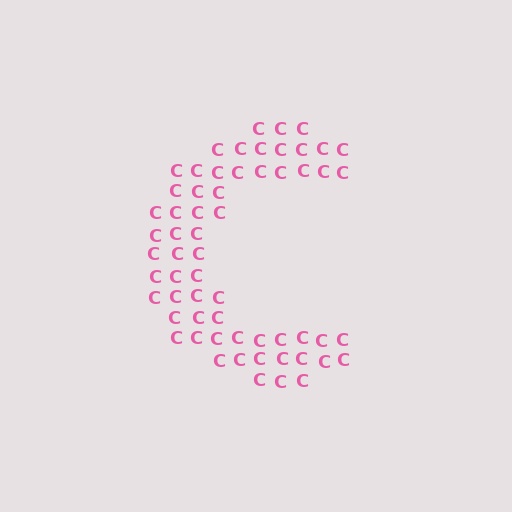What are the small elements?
The small elements are letter C's.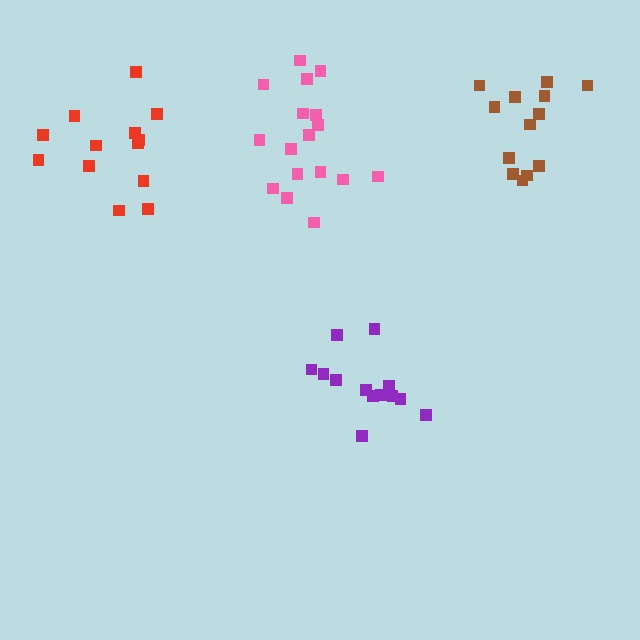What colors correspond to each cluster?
The clusters are colored: purple, brown, pink, red.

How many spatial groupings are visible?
There are 4 spatial groupings.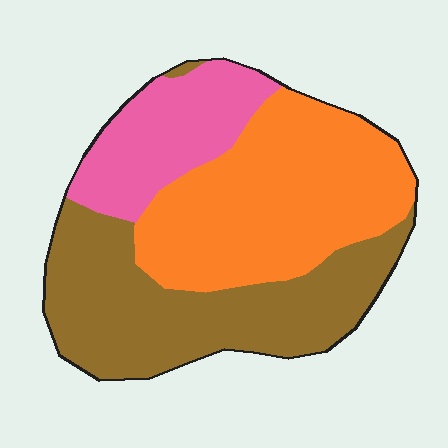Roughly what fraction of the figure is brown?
Brown takes up about two fifths (2/5) of the figure.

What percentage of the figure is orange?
Orange takes up between a quarter and a half of the figure.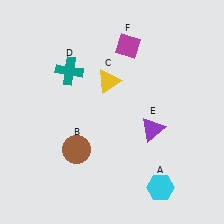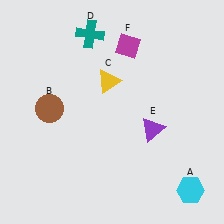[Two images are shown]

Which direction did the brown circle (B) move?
The brown circle (B) moved up.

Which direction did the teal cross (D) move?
The teal cross (D) moved up.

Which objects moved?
The objects that moved are: the cyan hexagon (A), the brown circle (B), the teal cross (D).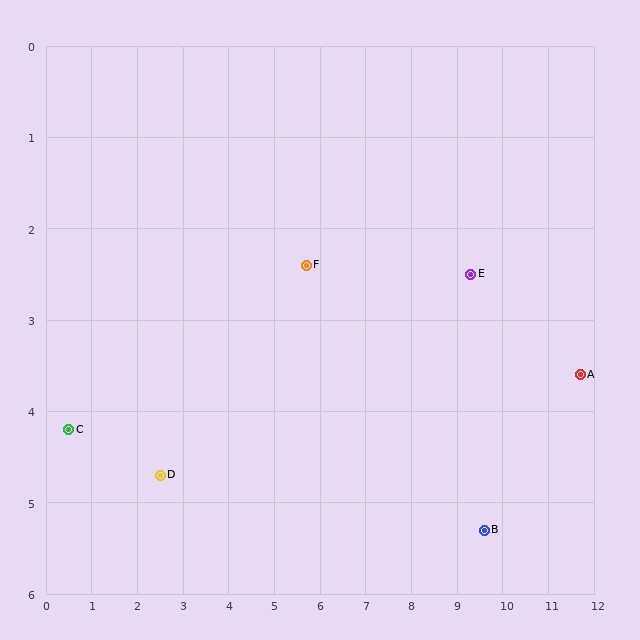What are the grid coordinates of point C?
Point C is at approximately (0.5, 4.2).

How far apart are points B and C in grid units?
Points B and C are about 9.2 grid units apart.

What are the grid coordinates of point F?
Point F is at approximately (5.7, 2.4).